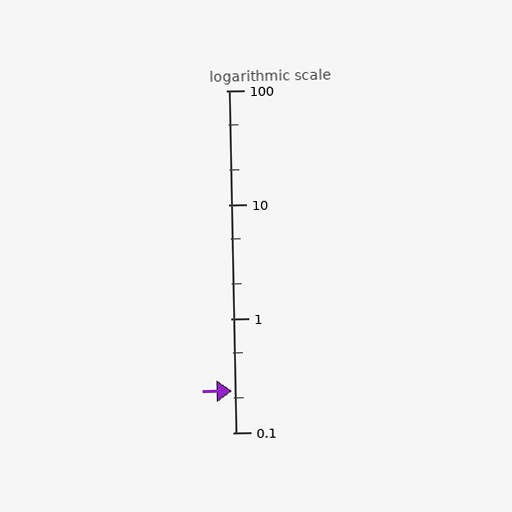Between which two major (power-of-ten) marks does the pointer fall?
The pointer is between 0.1 and 1.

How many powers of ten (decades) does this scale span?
The scale spans 3 decades, from 0.1 to 100.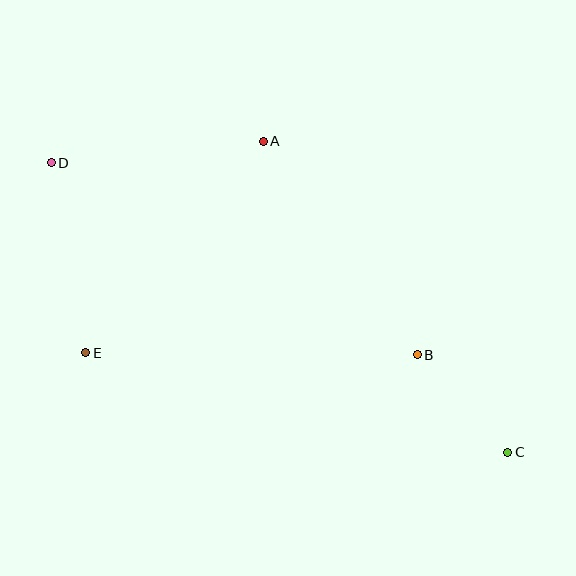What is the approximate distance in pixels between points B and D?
The distance between B and D is approximately 413 pixels.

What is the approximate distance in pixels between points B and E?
The distance between B and E is approximately 332 pixels.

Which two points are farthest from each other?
Points C and D are farthest from each other.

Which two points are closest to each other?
Points B and C are closest to each other.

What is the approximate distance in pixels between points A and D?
The distance between A and D is approximately 213 pixels.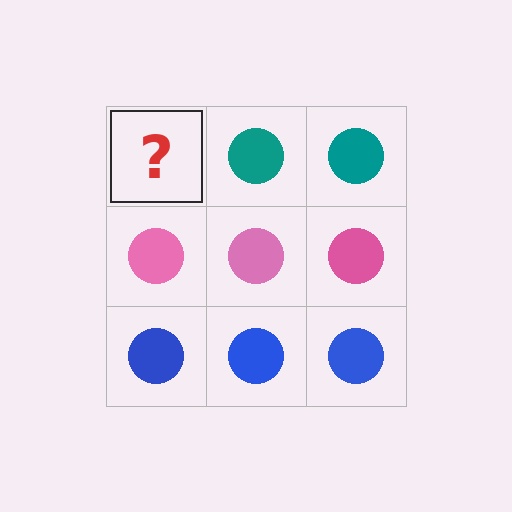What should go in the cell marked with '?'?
The missing cell should contain a teal circle.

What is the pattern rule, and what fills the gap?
The rule is that each row has a consistent color. The gap should be filled with a teal circle.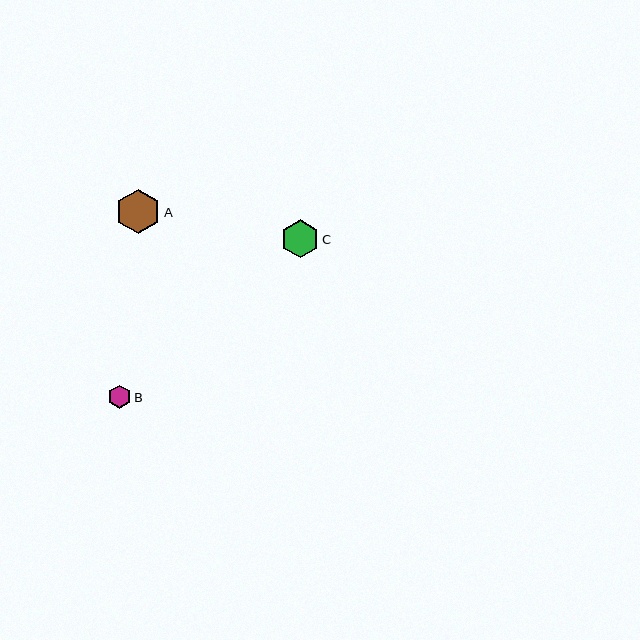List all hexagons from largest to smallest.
From largest to smallest: A, C, B.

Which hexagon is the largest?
Hexagon A is the largest with a size of approximately 45 pixels.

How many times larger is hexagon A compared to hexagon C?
Hexagon A is approximately 1.2 times the size of hexagon C.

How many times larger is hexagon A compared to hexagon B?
Hexagon A is approximately 1.9 times the size of hexagon B.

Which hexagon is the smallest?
Hexagon B is the smallest with a size of approximately 23 pixels.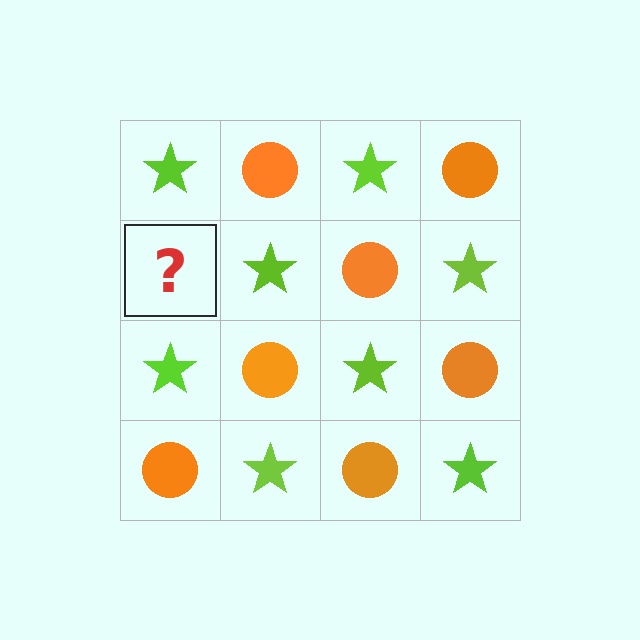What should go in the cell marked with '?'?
The missing cell should contain an orange circle.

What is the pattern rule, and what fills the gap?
The rule is that it alternates lime star and orange circle in a checkerboard pattern. The gap should be filled with an orange circle.